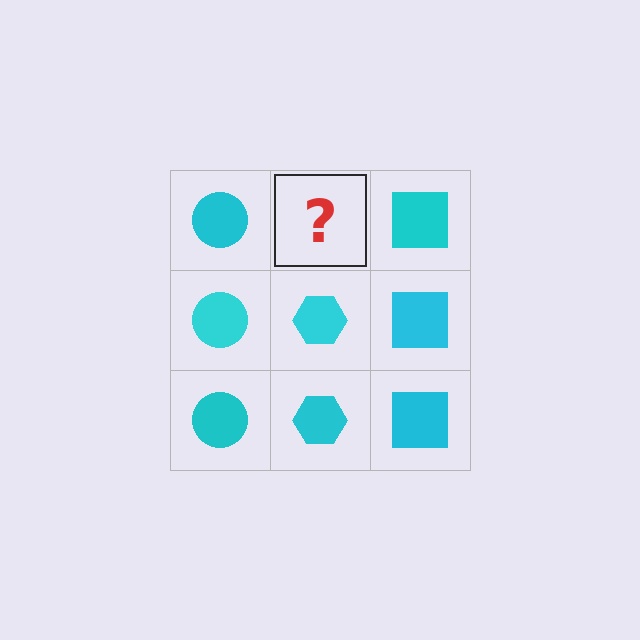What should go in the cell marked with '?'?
The missing cell should contain a cyan hexagon.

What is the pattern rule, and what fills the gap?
The rule is that each column has a consistent shape. The gap should be filled with a cyan hexagon.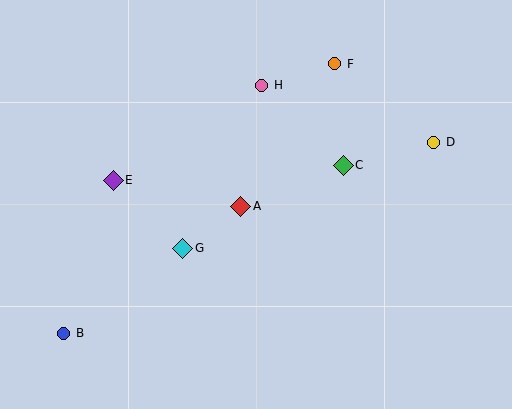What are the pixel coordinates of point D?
Point D is at (434, 142).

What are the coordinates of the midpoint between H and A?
The midpoint between H and A is at (251, 146).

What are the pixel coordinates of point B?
Point B is at (64, 333).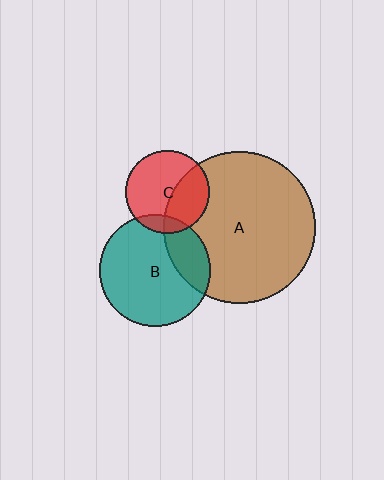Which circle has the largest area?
Circle A (brown).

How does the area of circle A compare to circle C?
Approximately 3.3 times.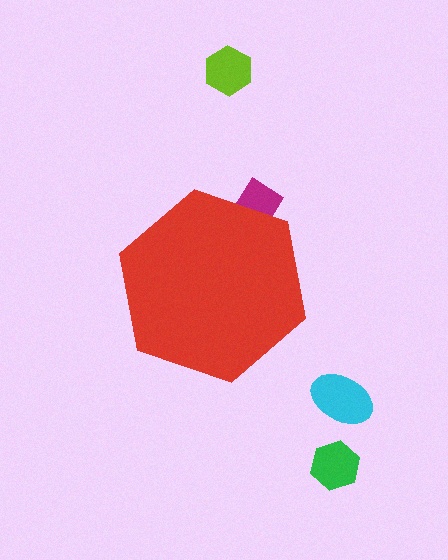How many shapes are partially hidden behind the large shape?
1 shape is partially hidden.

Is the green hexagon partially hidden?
No, the green hexagon is fully visible.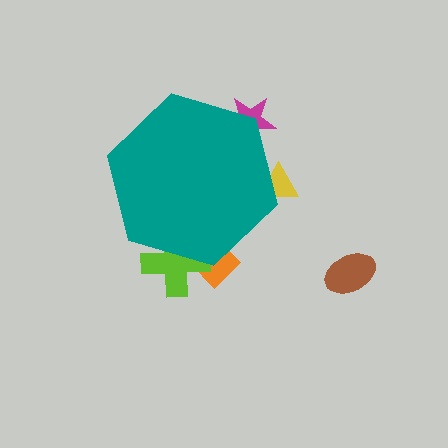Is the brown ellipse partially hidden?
No, the brown ellipse is fully visible.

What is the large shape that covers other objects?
A teal hexagon.